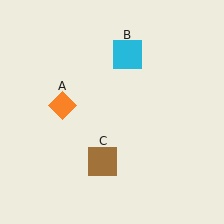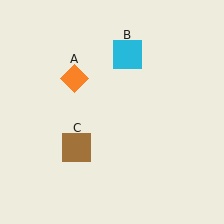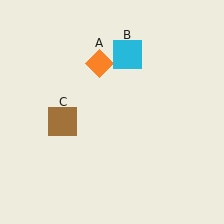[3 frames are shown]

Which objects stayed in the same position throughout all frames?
Cyan square (object B) remained stationary.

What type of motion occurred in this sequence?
The orange diamond (object A), brown square (object C) rotated clockwise around the center of the scene.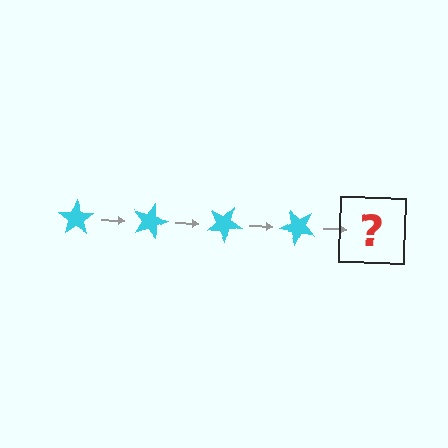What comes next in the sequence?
The next element should be a cyan star rotated 60 degrees.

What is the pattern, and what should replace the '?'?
The pattern is that the star rotates 15 degrees each step. The '?' should be a cyan star rotated 60 degrees.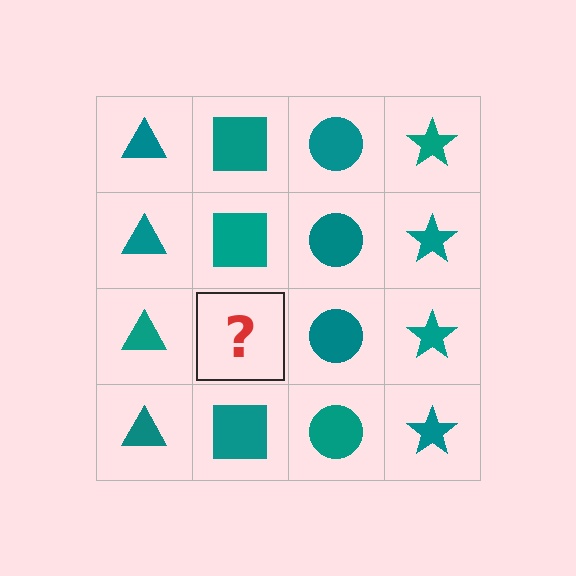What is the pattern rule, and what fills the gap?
The rule is that each column has a consistent shape. The gap should be filled with a teal square.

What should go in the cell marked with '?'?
The missing cell should contain a teal square.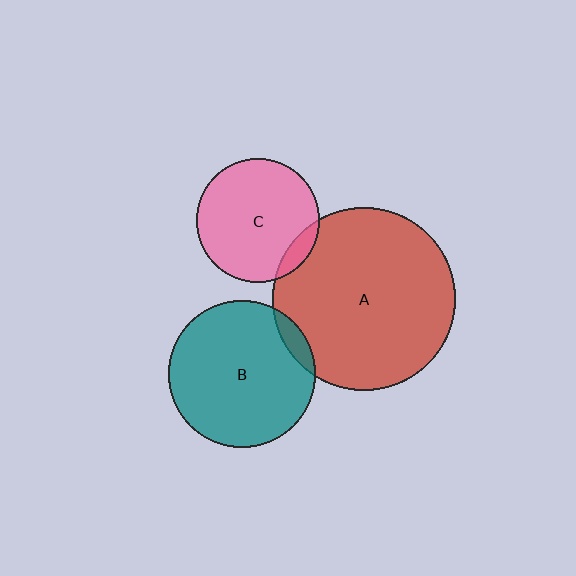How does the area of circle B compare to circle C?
Approximately 1.4 times.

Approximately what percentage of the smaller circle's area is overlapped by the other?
Approximately 10%.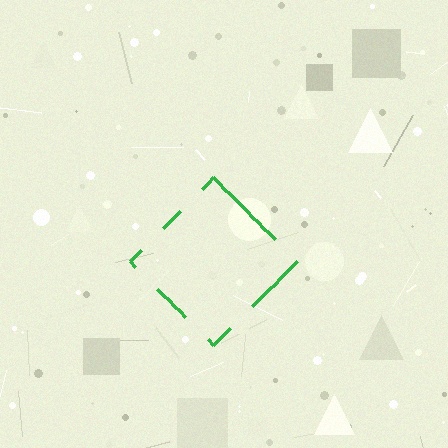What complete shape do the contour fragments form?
The contour fragments form a diamond.